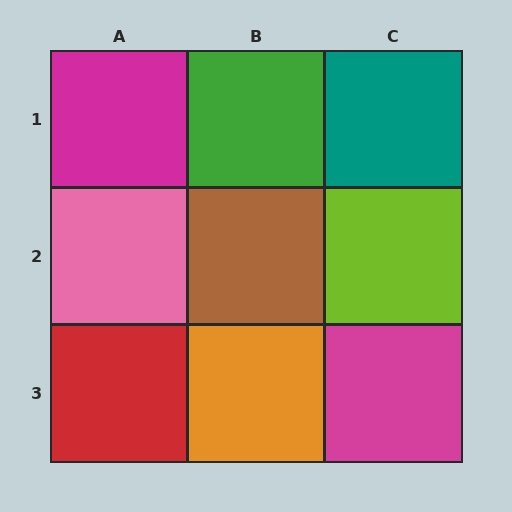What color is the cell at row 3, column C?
Magenta.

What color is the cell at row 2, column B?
Brown.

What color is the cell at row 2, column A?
Pink.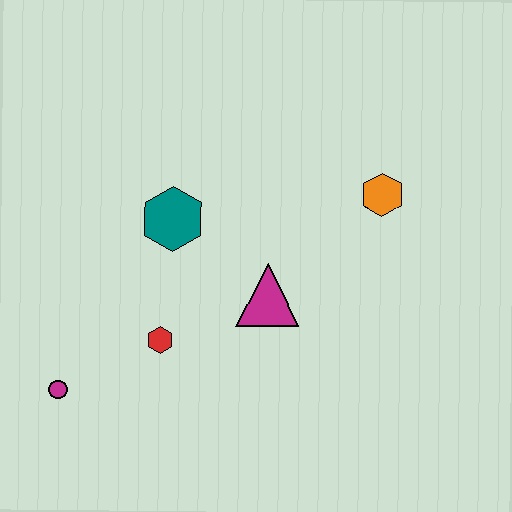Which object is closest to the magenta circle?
The red hexagon is closest to the magenta circle.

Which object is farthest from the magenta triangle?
The magenta circle is farthest from the magenta triangle.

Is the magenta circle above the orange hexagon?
No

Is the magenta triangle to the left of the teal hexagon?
No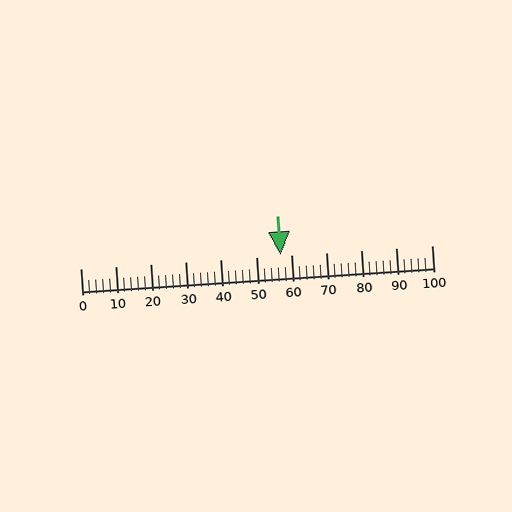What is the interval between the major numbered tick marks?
The major tick marks are spaced 10 units apart.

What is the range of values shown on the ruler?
The ruler shows values from 0 to 100.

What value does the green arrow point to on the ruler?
The green arrow points to approximately 57.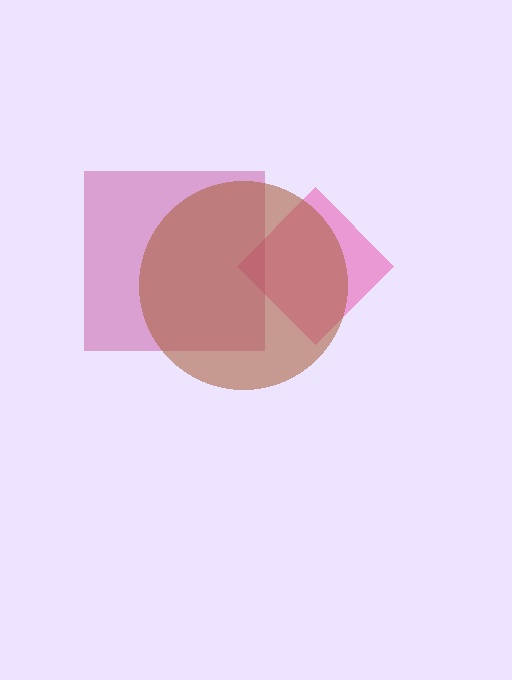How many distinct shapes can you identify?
There are 3 distinct shapes: a pink diamond, a magenta square, a brown circle.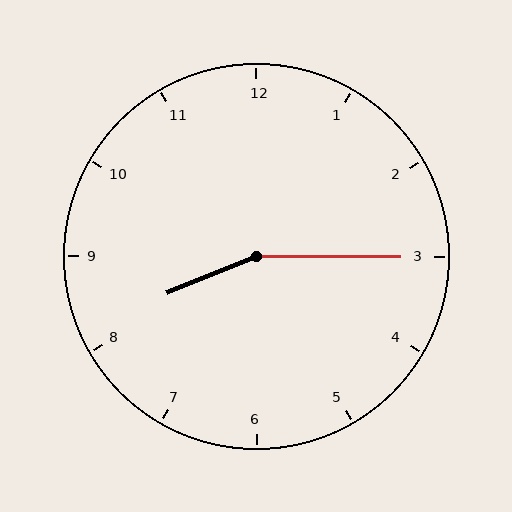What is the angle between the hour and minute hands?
Approximately 158 degrees.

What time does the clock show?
8:15.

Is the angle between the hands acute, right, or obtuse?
It is obtuse.